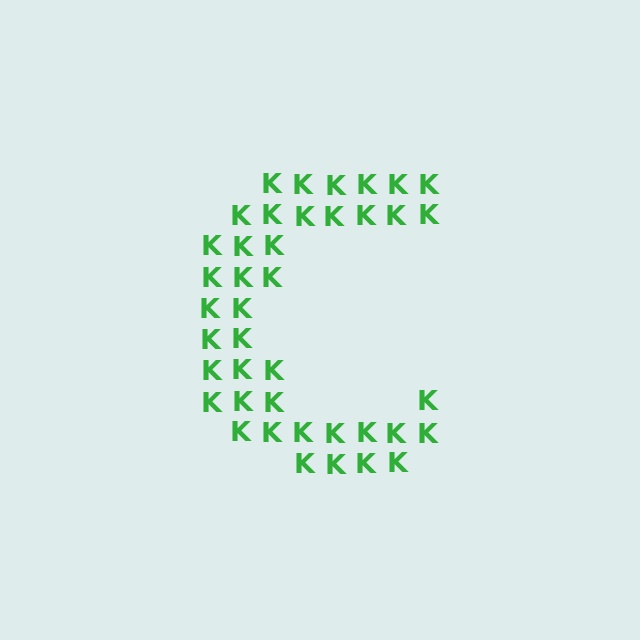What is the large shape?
The large shape is the letter C.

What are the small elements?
The small elements are letter K's.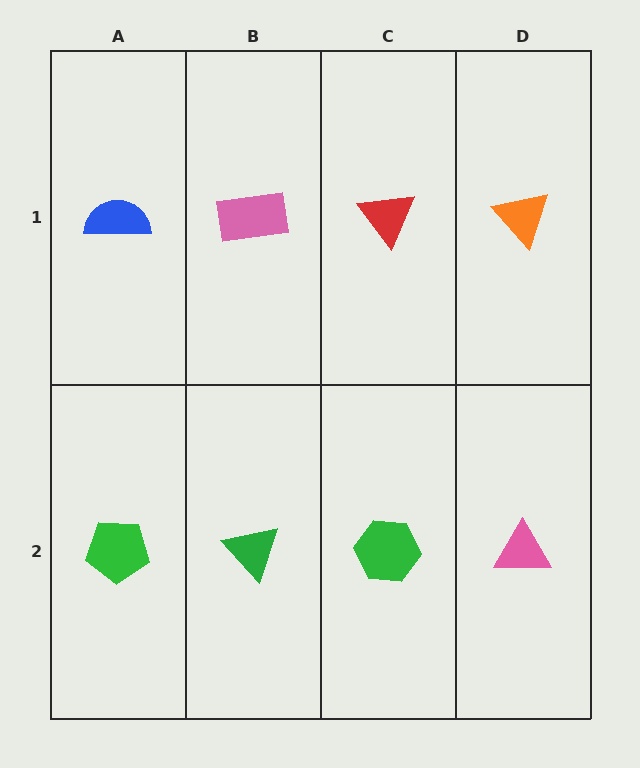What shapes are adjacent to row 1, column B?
A green triangle (row 2, column B), a blue semicircle (row 1, column A), a red triangle (row 1, column C).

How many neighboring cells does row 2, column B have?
3.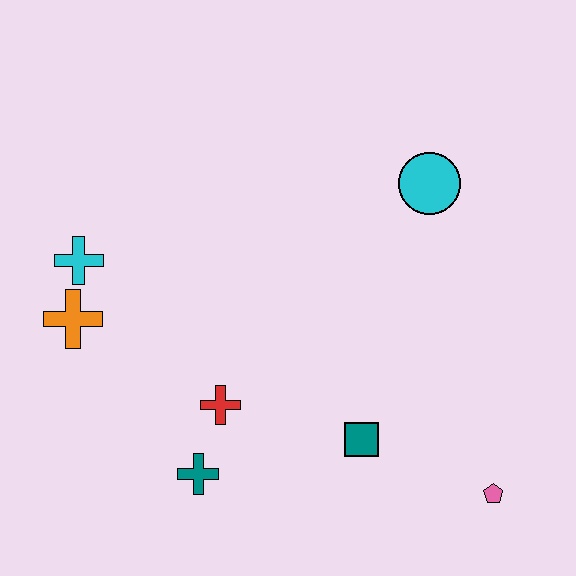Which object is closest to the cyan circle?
The teal square is closest to the cyan circle.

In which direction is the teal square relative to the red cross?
The teal square is to the right of the red cross.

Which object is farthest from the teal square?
The cyan cross is farthest from the teal square.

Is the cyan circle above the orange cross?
Yes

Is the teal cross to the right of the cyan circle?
No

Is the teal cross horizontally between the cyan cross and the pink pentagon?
Yes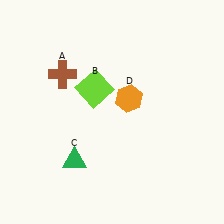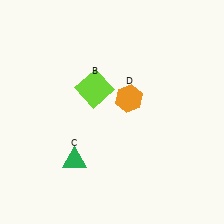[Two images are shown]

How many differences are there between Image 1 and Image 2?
There is 1 difference between the two images.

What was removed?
The brown cross (A) was removed in Image 2.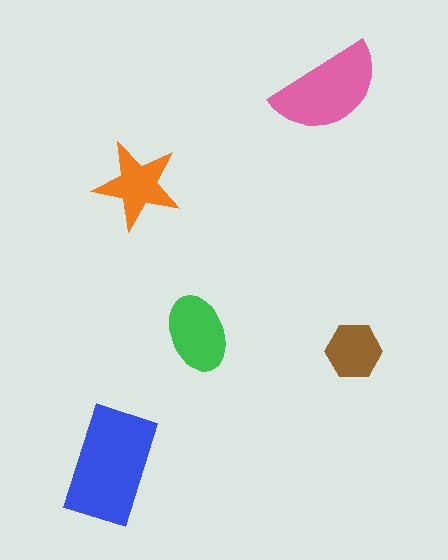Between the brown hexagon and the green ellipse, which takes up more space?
The green ellipse.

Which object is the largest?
The blue rectangle.